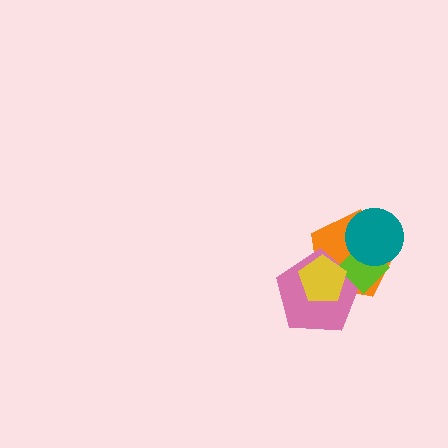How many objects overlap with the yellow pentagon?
3 objects overlap with the yellow pentagon.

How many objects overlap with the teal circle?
2 objects overlap with the teal circle.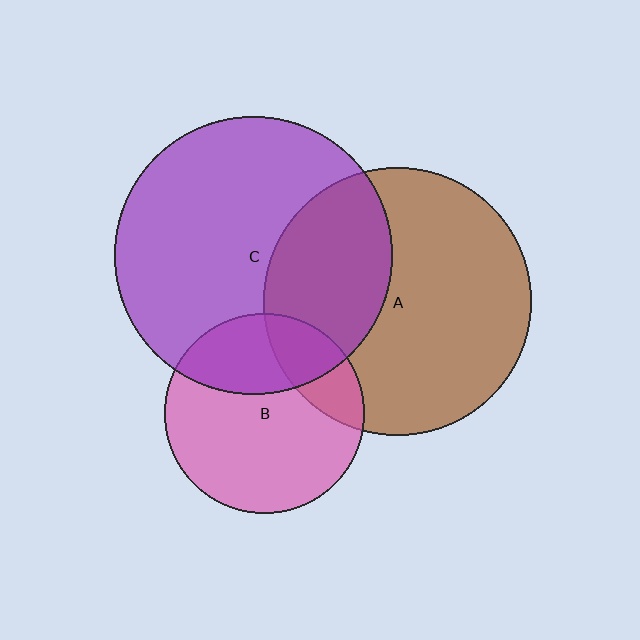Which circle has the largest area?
Circle C (purple).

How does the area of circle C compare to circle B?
Approximately 1.9 times.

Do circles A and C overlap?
Yes.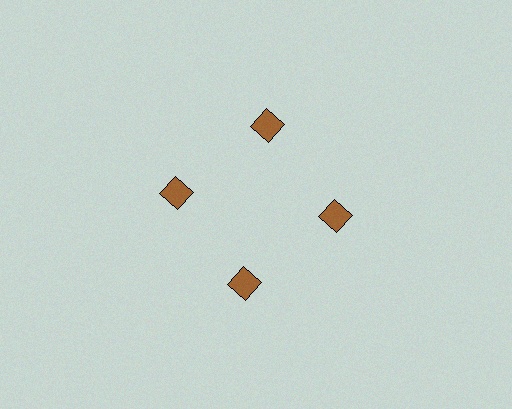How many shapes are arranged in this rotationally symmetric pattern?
There are 4 shapes, arranged in 4 groups of 1.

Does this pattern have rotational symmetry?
Yes, this pattern has 4-fold rotational symmetry. It looks the same after rotating 90 degrees around the center.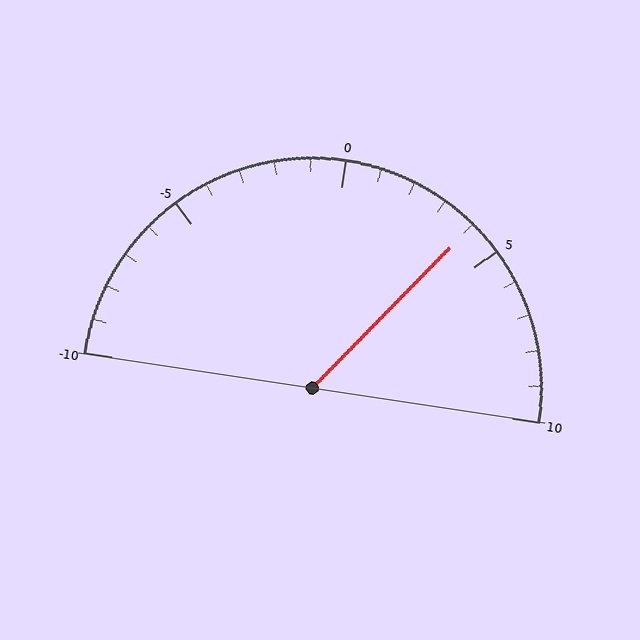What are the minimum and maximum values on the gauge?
The gauge ranges from -10 to 10.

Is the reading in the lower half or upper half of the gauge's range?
The reading is in the upper half of the range (-10 to 10).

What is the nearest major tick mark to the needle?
The nearest major tick mark is 5.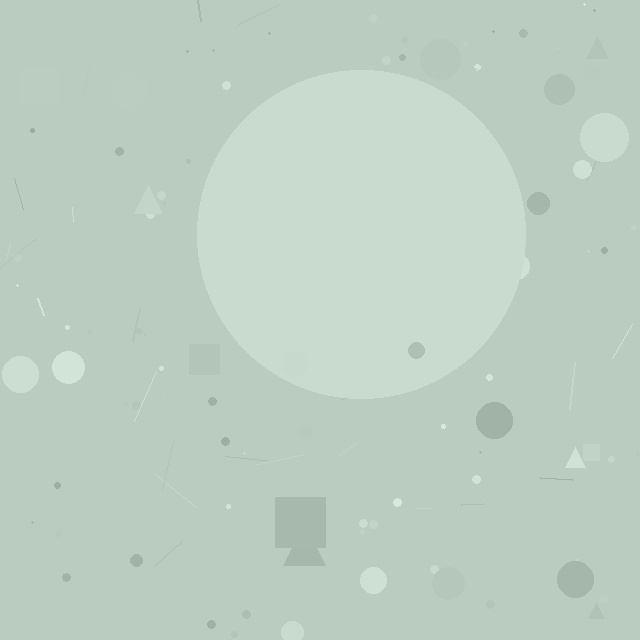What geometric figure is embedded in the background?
A circle is embedded in the background.